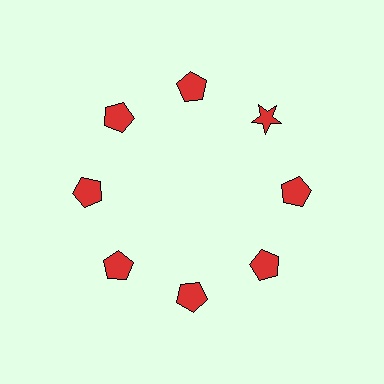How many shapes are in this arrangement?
There are 8 shapes arranged in a ring pattern.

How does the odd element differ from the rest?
It has a different shape: star instead of pentagon.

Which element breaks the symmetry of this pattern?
The red star at roughly the 2 o'clock position breaks the symmetry. All other shapes are red pentagons.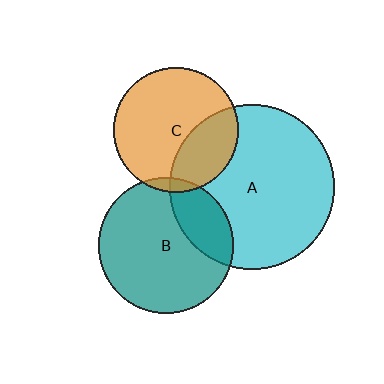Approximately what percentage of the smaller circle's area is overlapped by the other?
Approximately 25%.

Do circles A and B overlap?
Yes.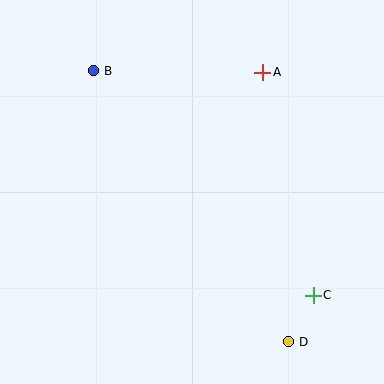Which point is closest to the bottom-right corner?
Point D is closest to the bottom-right corner.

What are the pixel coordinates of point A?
Point A is at (263, 72).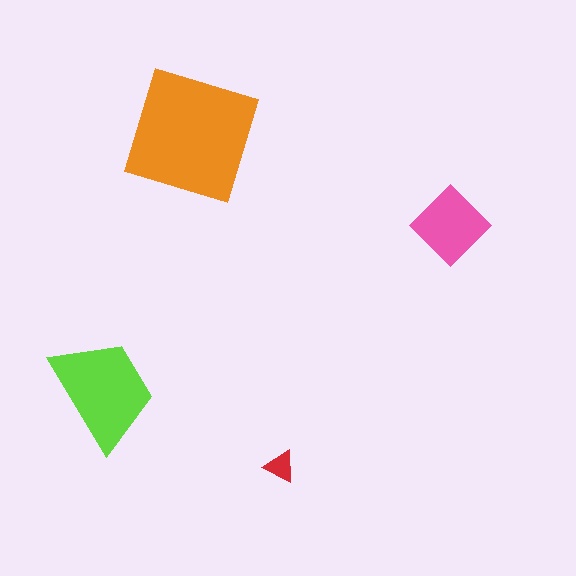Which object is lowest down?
The red triangle is bottommost.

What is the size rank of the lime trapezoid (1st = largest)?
2nd.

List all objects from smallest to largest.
The red triangle, the pink diamond, the lime trapezoid, the orange square.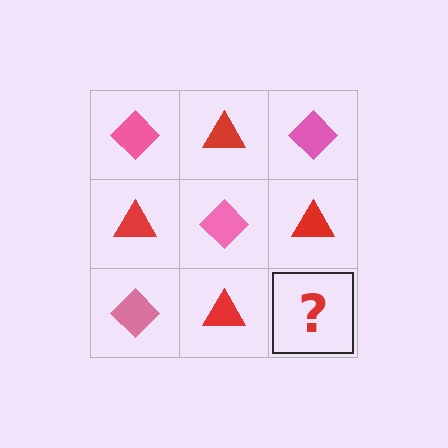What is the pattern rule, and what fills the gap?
The rule is that it alternates pink diamond and red triangle in a checkerboard pattern. The gap should be filled with a pink diamond.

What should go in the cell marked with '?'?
The missing cell should contain a pink diamond.